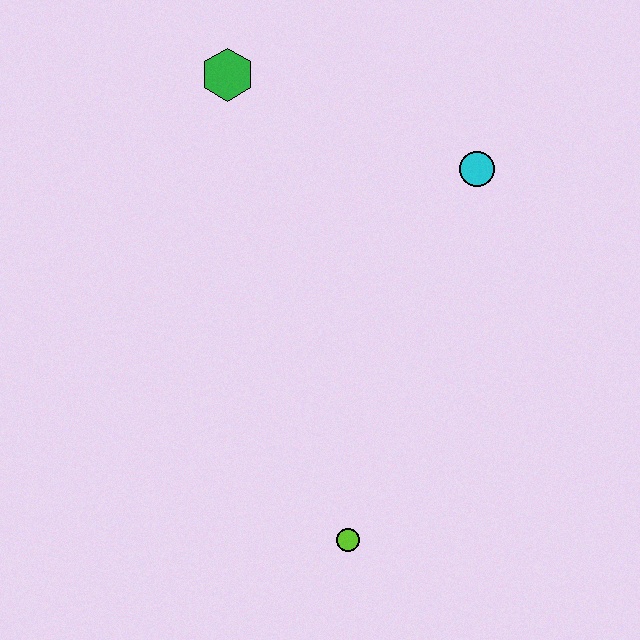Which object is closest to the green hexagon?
The cyan circle is closest to the green hexagon.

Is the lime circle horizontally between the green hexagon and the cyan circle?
Yes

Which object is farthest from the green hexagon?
The lime circle is farthest from the green hexagon.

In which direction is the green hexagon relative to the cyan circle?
The green hexagon is to the left of the cyan circle.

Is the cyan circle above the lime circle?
Yes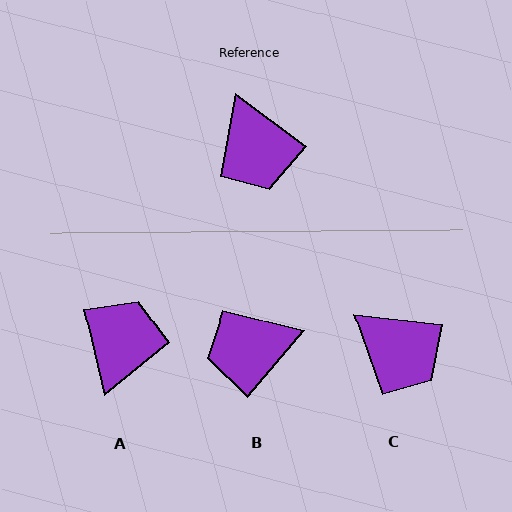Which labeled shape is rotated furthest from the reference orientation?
A, about 140 degrees away.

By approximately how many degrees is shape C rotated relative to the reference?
Approximately 30 degrees counter-clockwise.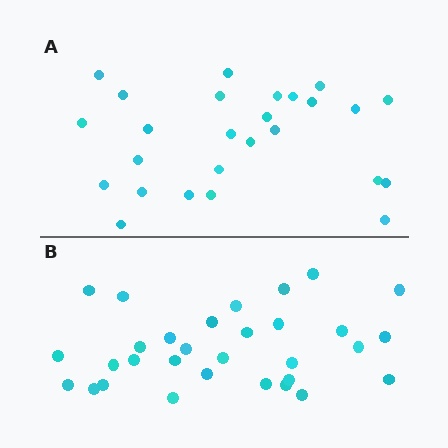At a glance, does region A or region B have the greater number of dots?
Region B (the bottom region) has more dots.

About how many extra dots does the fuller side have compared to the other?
Region B has about 5 more dots than region A.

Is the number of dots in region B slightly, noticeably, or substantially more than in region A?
Region B has only slightly more — the two regions are fairly close. The ratio is roughly 1.2 to 1.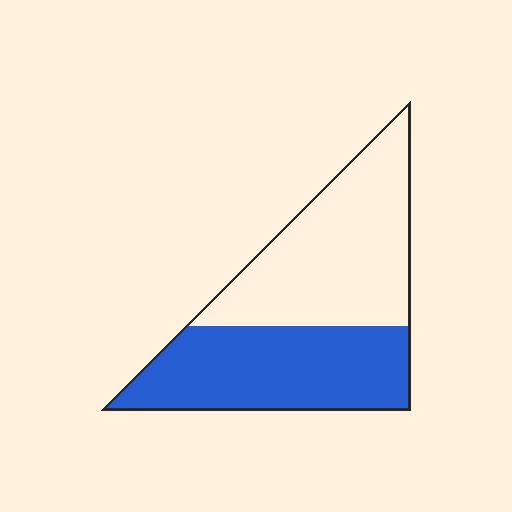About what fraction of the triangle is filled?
About one half (1/2).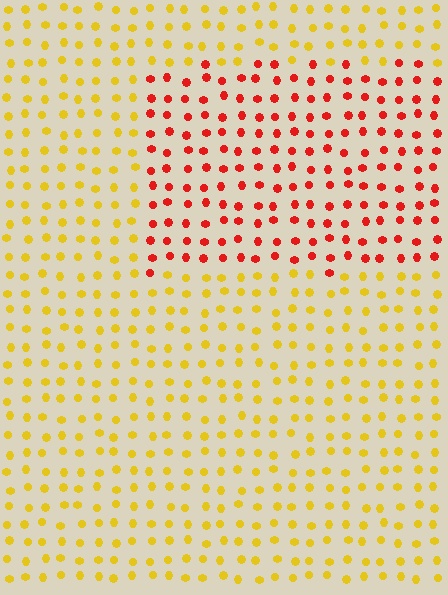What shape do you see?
I see a rectangle.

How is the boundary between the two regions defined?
The boundary is defined purely by a slight shift in hue (about 51 degrees). Spacing, size, and orientation are identical on both sides.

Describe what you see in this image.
The image is filled with small yellow elements in a uniform arrangement. A rectangle-shaped region is visible where the elements are tinted to a slightly different hue, forming a subtle color boundary.